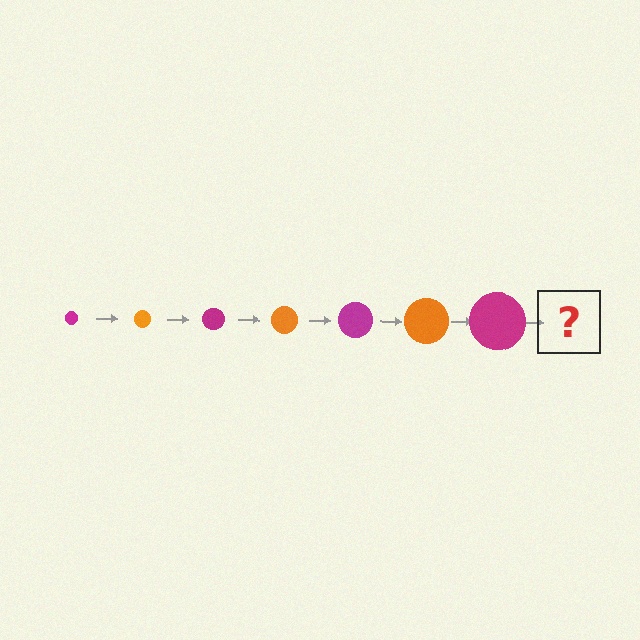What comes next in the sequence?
The next element should be an orange circle, larger than the previous one.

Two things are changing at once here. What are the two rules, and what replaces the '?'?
The two rules are that the circle grows larger each step and the color cycles through magenta and orange. The '?' should be an orange circle, larger than the previous one.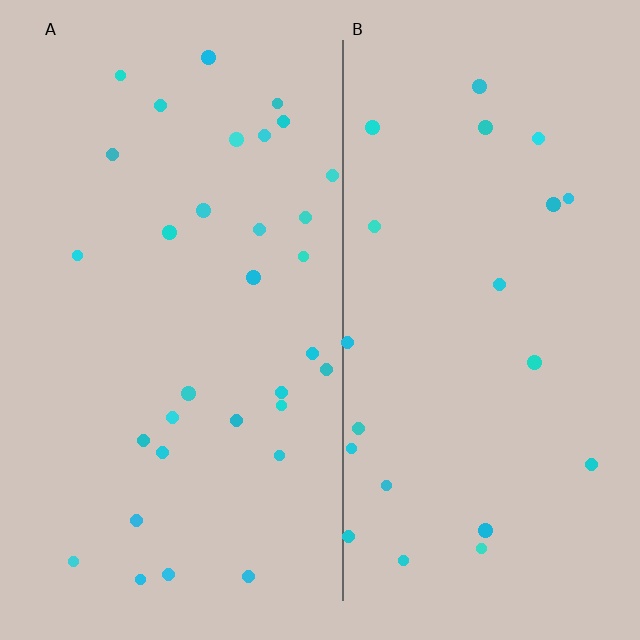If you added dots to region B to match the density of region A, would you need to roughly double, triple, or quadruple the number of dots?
Approximately double.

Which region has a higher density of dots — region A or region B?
A (the left).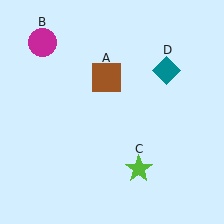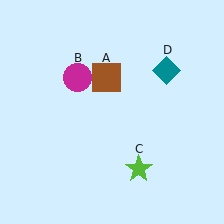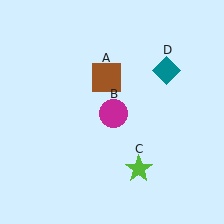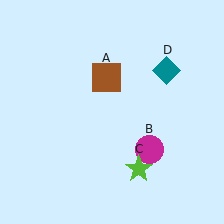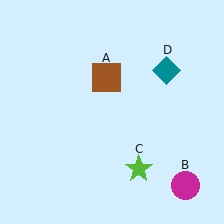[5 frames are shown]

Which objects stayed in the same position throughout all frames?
Brown square (object A) and lime star (object C) and teal diamond (object D) remained stationary.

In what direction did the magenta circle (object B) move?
The magenta circle (object B) moved down and to the right.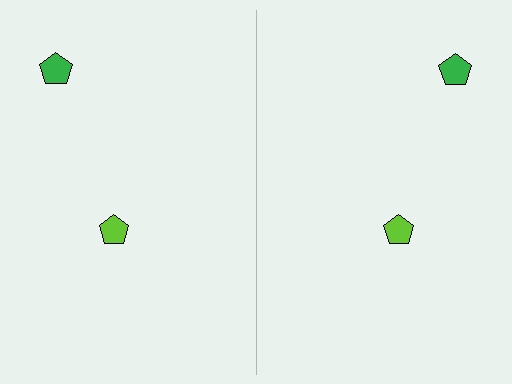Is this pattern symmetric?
Yes, this pattern has bilateral (reflection) symmetry.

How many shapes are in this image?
There are 4 shapes in this image.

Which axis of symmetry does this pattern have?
The pattern has a vertical axis of symmetry running through the center of the image.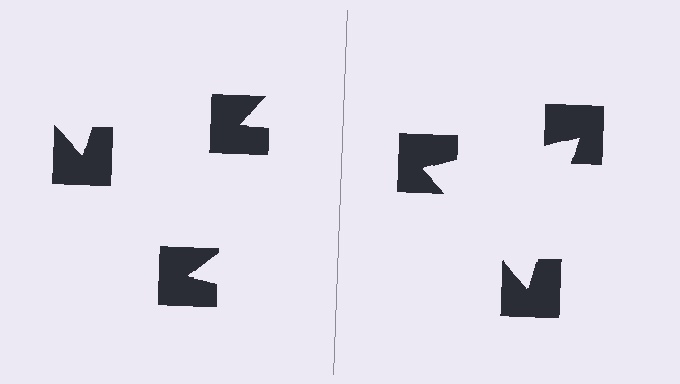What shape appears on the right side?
An illusory triangle.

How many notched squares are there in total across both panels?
6 — 3 on each side.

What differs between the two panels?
The notched squares are positioned identically on both sides; only the wedge orientations differ. On the right they align to a triangle; on the left they are misaligned.